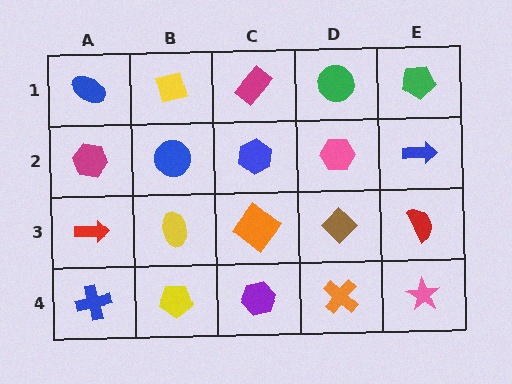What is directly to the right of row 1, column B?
A magenta rectangle.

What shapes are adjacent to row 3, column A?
A magenta hexagon (row 2, column A), a blue cross (row 4, column A), a yellow ellipse (row 3, column B).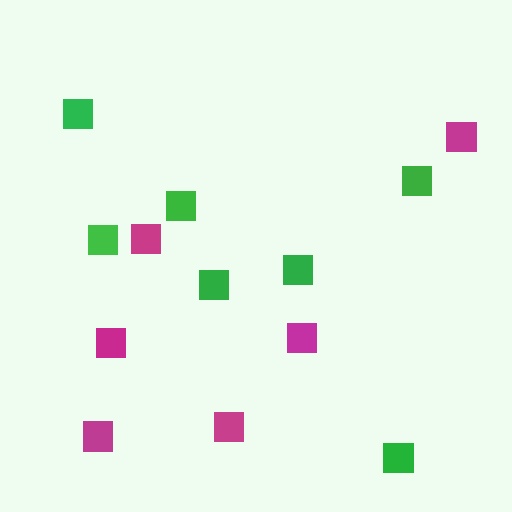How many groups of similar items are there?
There are 2 groups: one group of magenta squares (6) and one group of green squares (7).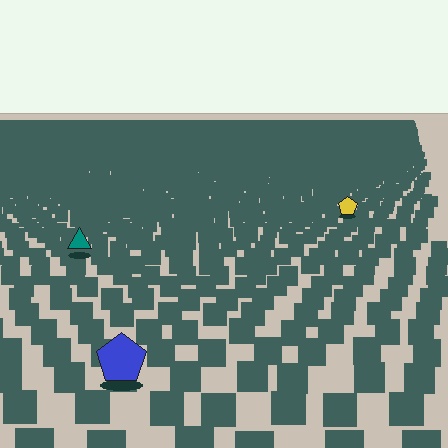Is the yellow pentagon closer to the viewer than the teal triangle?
No. The teal triangle is closer — you can tell from the texture gradient: the ground texture is coarser near it.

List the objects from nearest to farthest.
From nearest to farthest: the blue pentagon, the teal triangle, the yellow pentagon.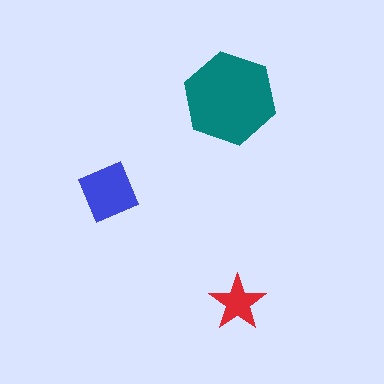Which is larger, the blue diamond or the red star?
The blue diamond.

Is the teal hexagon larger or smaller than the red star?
Larger.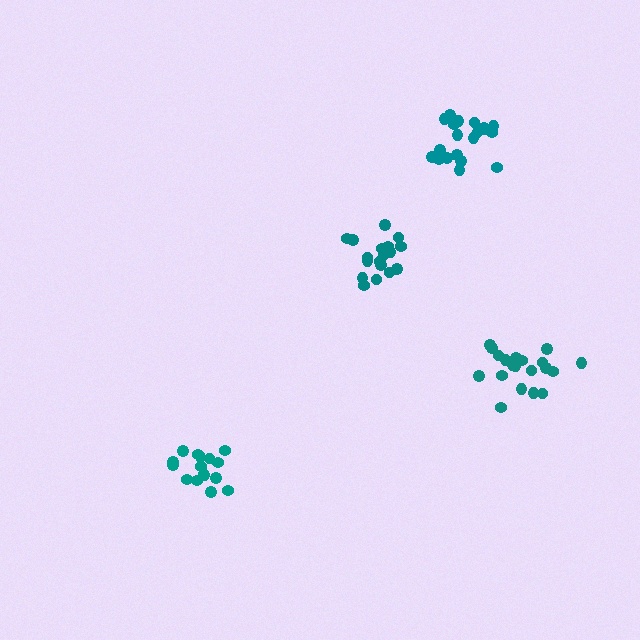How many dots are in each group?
Group 1: 17 dots, Group 2: 19 dots, Group 3: 21 dots, Group 4: 20 dots (77 total).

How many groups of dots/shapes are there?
There are 4 groups.